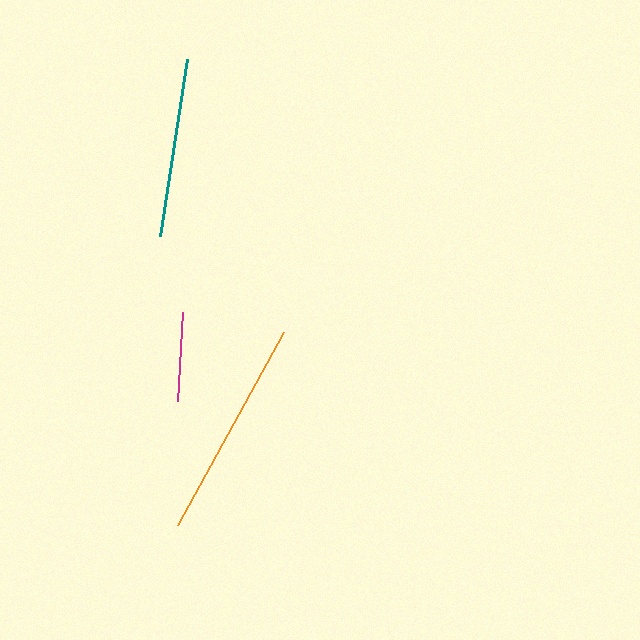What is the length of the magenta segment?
The magenta segment is approximately 89 pixels long.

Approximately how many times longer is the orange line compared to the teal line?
The orange line is approximately 1.2 times the length of the teal line.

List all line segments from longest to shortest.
From longest to shortest: orange, teal, magenta.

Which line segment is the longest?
The orange line is the longest at approximately 221 pixels.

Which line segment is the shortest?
The magenta line is the shortest at approximately 89 pixels.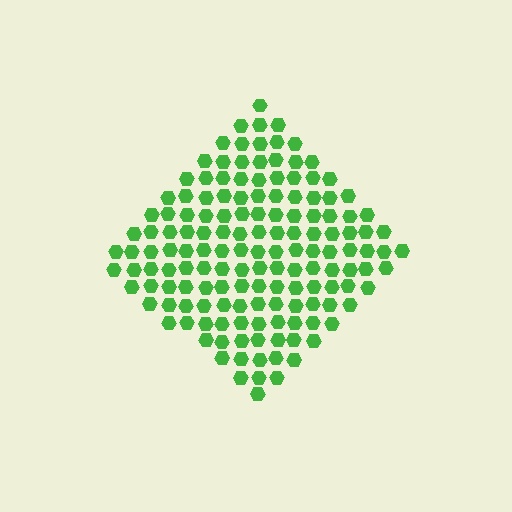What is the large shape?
The large shape is a diamond.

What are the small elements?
The small elements are hexagons.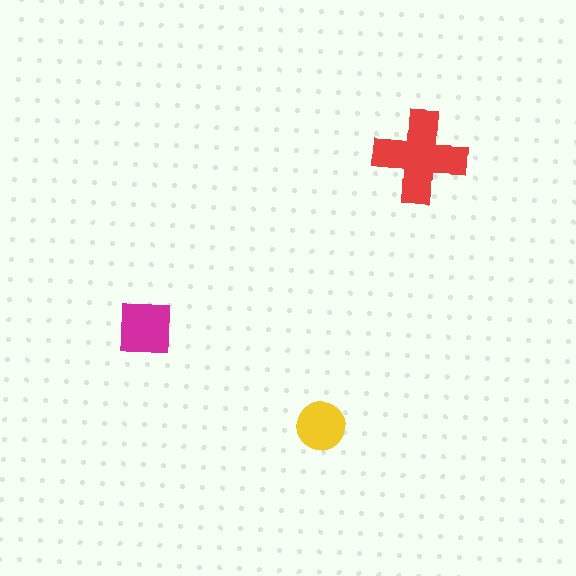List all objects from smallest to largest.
The yellow circle, the magenta square, the red cross.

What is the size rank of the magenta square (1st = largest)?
2nd.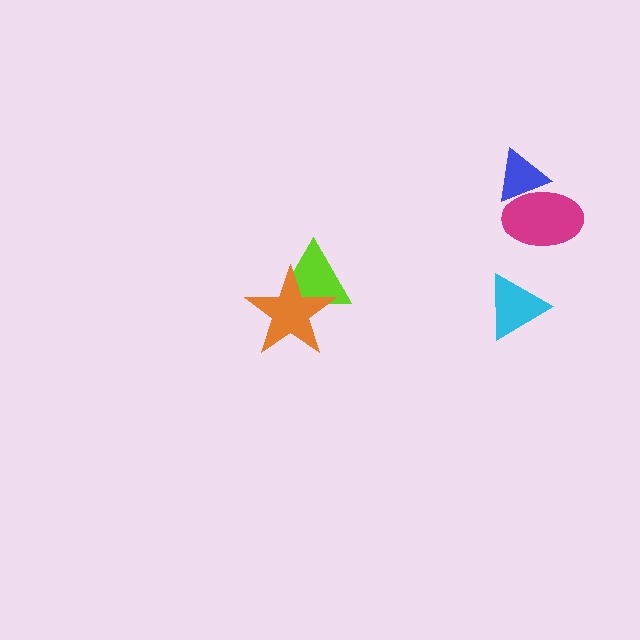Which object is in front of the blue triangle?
The magenta ellipse is in front of the blue triangle.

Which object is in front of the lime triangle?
The orange star is in front of the lime triangle.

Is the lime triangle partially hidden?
Yes, it is partially covered by another shape.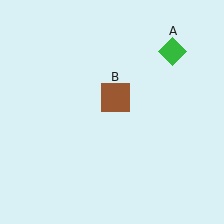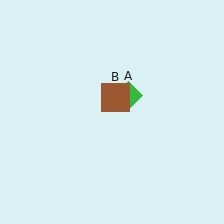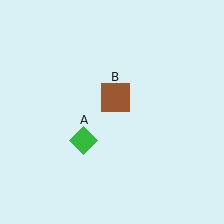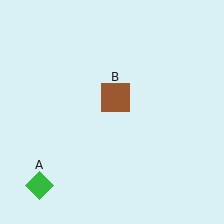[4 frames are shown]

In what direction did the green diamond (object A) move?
The green diamond (object A) moved down and to the left.